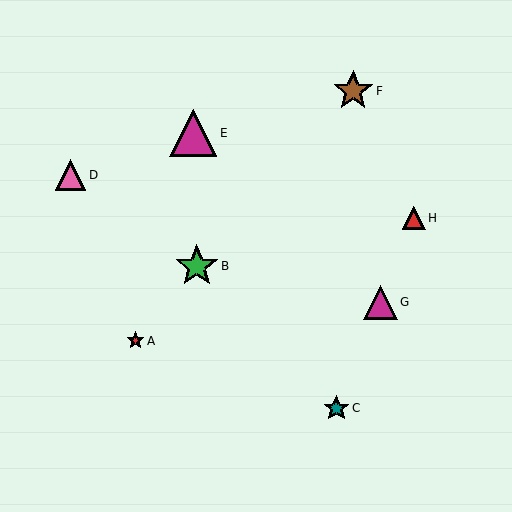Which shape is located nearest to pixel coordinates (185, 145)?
The magenta triangle (labeled E) at (193, 133) is nearest to that location.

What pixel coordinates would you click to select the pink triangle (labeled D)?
Click at (71, 175) to select the pink triangle D.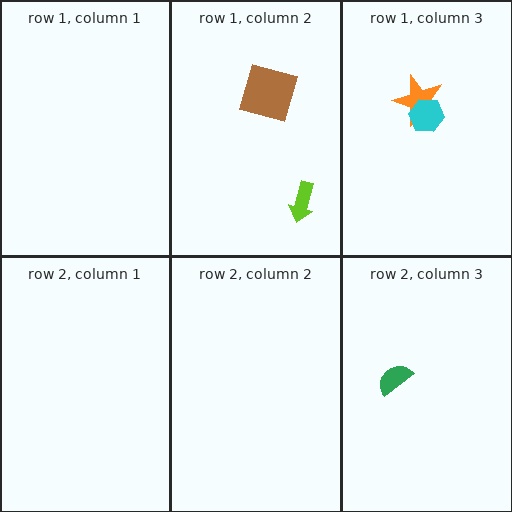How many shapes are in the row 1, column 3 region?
2.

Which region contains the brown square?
The row 1, column 2 region.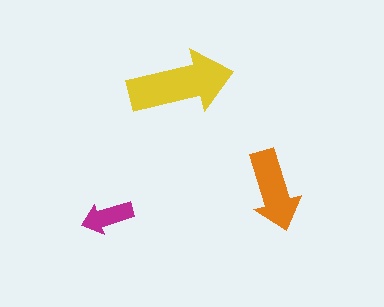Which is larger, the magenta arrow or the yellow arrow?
The yellow one.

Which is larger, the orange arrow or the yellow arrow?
The yellow one.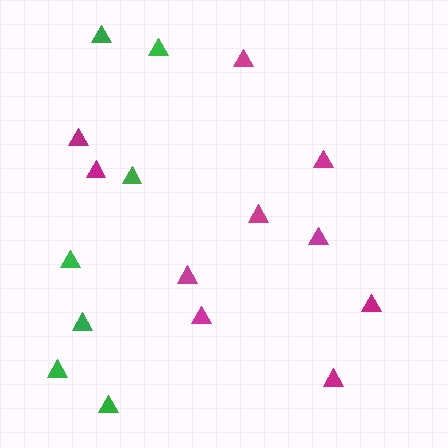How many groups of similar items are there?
There are 2 groups: one group of green triangles (7) and one group of magenta triangles (10).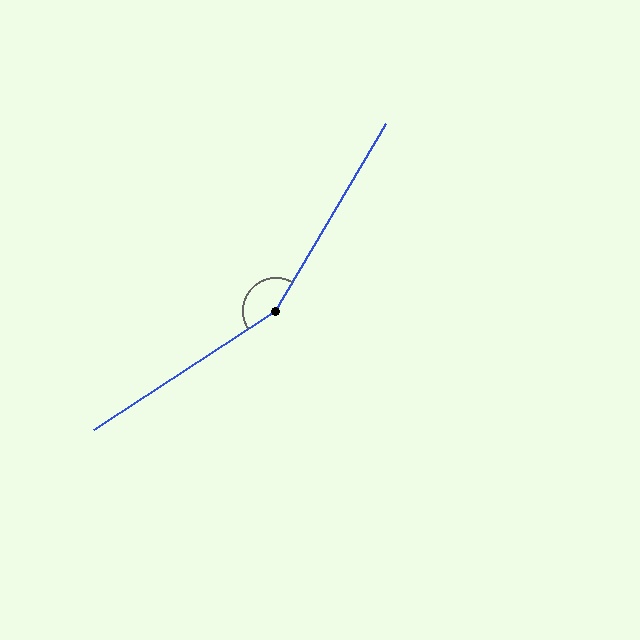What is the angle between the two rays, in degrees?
Approximately 153 degrees.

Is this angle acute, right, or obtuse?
It is obtuse.